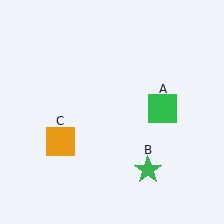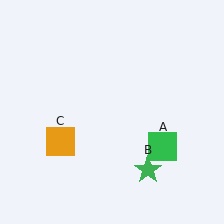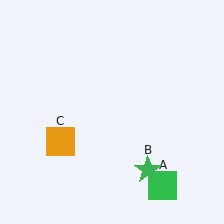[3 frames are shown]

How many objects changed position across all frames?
1 object changed position: green square (object A).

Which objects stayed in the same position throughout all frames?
Green star (object B) and orange square (object C) remained stationary.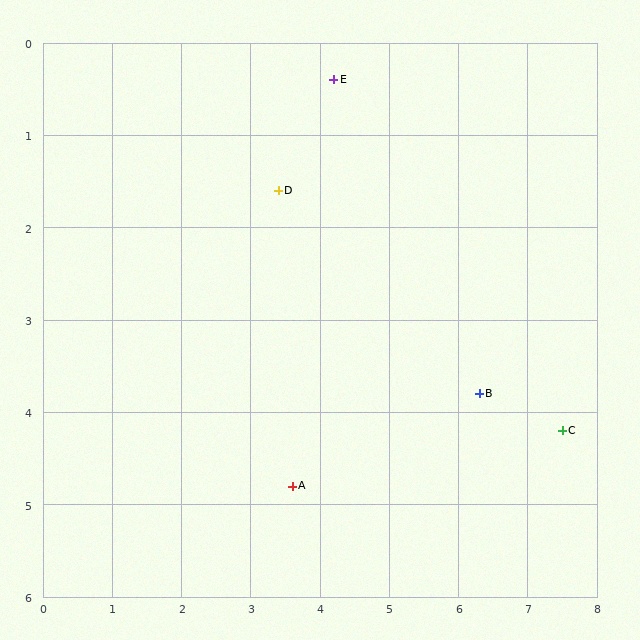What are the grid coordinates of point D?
Point D is at approximately (3.4, 1.6).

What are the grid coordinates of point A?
Point A is at approximately (3.6, 4.8).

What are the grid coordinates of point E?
Point E is at approximately (4.2, 0.4).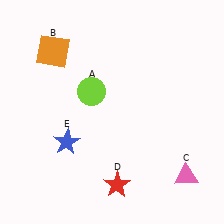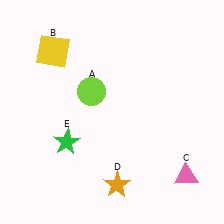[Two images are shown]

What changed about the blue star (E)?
In Image 1, E is blue. In Image 2, it changed to green.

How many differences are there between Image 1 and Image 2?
There are 3 differences between the two images.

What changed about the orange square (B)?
In Image 1, B is orange. In Image 2, it changed to yellow.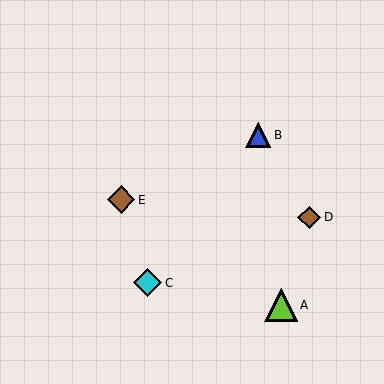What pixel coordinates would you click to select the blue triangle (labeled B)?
Click at (258, 135) to select the blue triangle B.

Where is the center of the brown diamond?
The center of the brown diamond is at (309, 217).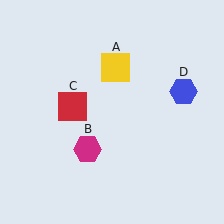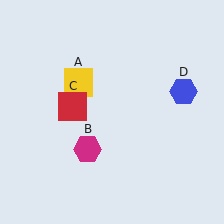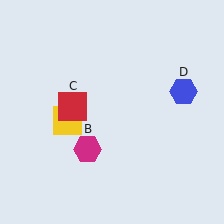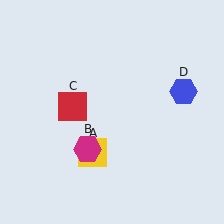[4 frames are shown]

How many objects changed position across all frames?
1 object changed position: yellow square (object A).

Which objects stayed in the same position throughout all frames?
Magenta hexagon (object B) and red square (object C) and blue hexagon (object D) remained stationary.